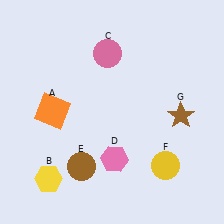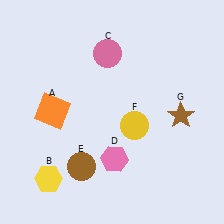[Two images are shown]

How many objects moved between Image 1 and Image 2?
1 object moved between the two images.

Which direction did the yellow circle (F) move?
The yellow circle (F) moved up.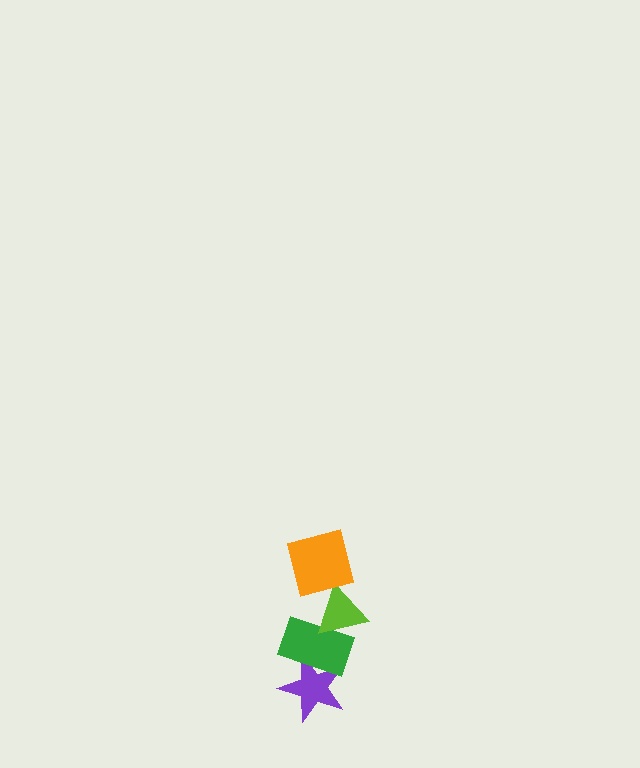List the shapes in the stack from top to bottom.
From top to bottom: the orange square, the lime triangle, the green rectangle, the purple star.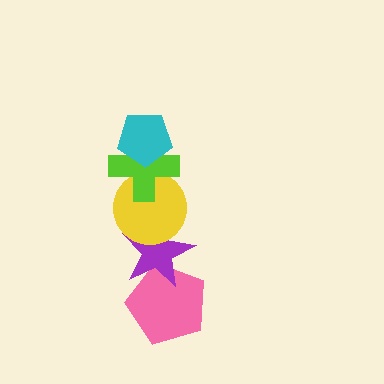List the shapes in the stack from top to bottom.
From top to bottom: the cyan pentagon, the lime cross, the yellow circle, the purple star, the pink pentagon.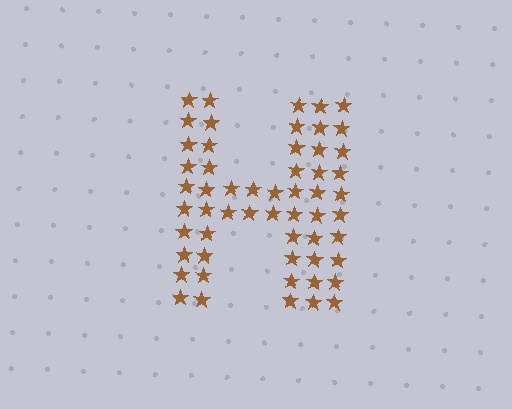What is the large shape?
The large shape is the letter H.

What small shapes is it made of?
It is made of small stars.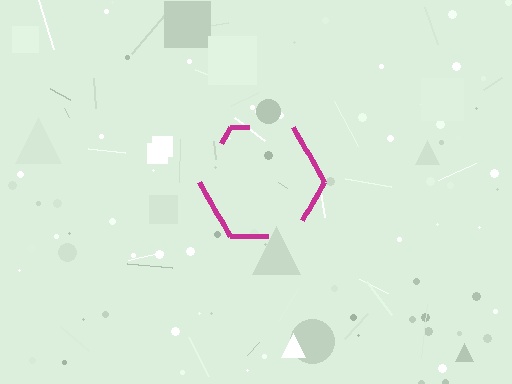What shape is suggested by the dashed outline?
The dashed outline suggests a hexagon.